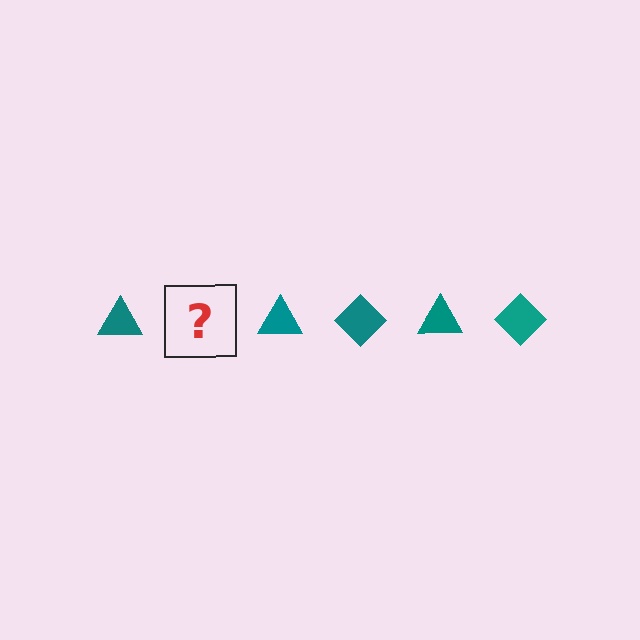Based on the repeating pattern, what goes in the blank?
The blank should be a teal diamond.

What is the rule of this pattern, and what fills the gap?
The rule is that the pattern cycles through triangle, diamond shapes in teal. The gap should be filled with a teal diamond.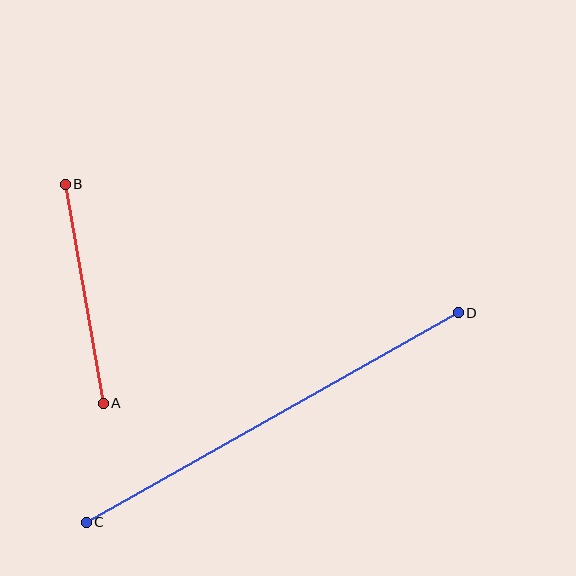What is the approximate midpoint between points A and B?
The midpoint is at approximately (84, 294) pixels.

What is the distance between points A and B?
The distance is approximately 222 pixels.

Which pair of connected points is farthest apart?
Points C and D are farthest apart.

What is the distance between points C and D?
The distance is approximately 427 pixels.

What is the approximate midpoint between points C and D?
The midpoint is at approximately (272, 418) pixels.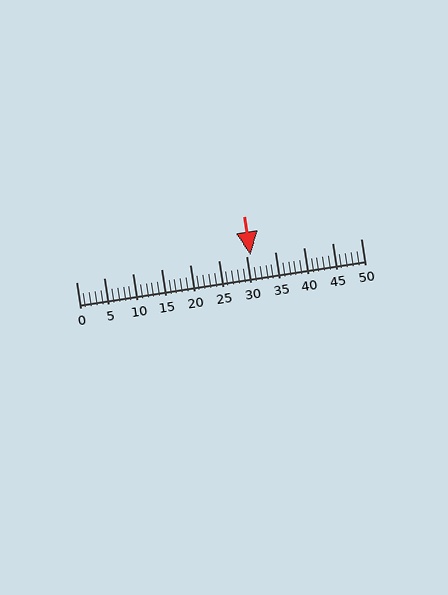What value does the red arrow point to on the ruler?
The red arrow points to approximately 31.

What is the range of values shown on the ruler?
The ruler shows values from 0 to 50.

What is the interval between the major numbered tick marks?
The major tick marks are spaced 5 units apart.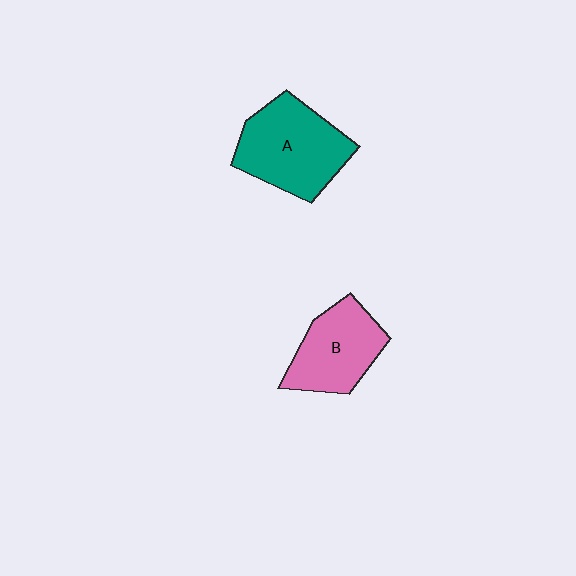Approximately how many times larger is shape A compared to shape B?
Approximately 1.3 times.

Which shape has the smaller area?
Shape B (pink).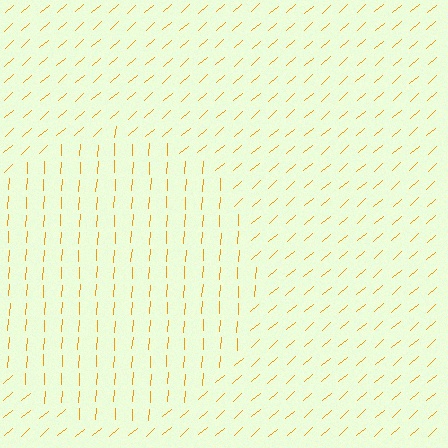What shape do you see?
I see a circle.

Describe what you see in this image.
The image is filled with small orange line segments. A circle region in the image has lines oriented differently from the surrounding lines, creating a visible texture boundary.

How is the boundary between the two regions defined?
The boundary is defined purely by a change in line orientation (approximately 45 degrees difference). All lines are the same color and thickness.